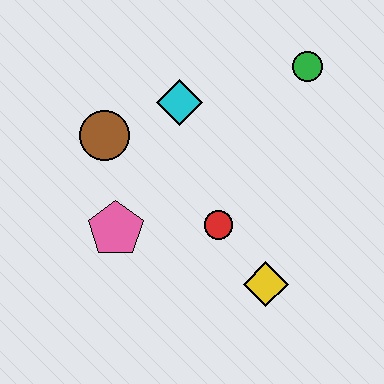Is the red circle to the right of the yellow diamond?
No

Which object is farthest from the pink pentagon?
The green circle is farthest from the pink pentagon.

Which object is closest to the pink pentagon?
The brown circle is closest to the pink pentagon.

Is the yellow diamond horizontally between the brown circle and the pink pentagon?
No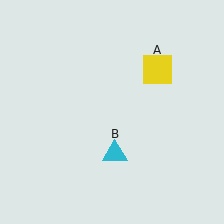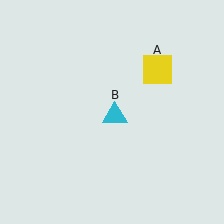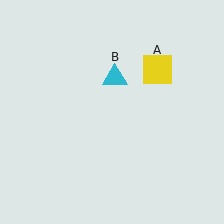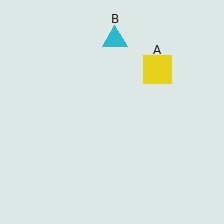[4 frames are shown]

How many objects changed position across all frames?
1 object changed position: cyan triangle (object B).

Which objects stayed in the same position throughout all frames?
Yellow square (object A) remained stationary.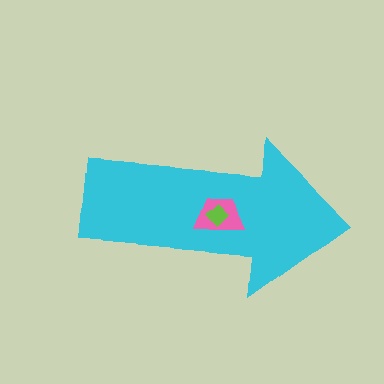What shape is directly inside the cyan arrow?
The pink trapezoid.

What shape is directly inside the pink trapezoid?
The lime diamond.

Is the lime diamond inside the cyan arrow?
Yes.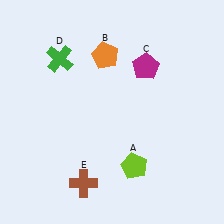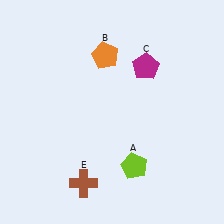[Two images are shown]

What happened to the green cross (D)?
The green cross (D) was removed in Image 2. It was in the top-left area of Image 1.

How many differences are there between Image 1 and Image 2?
There is 1 difference between the two images.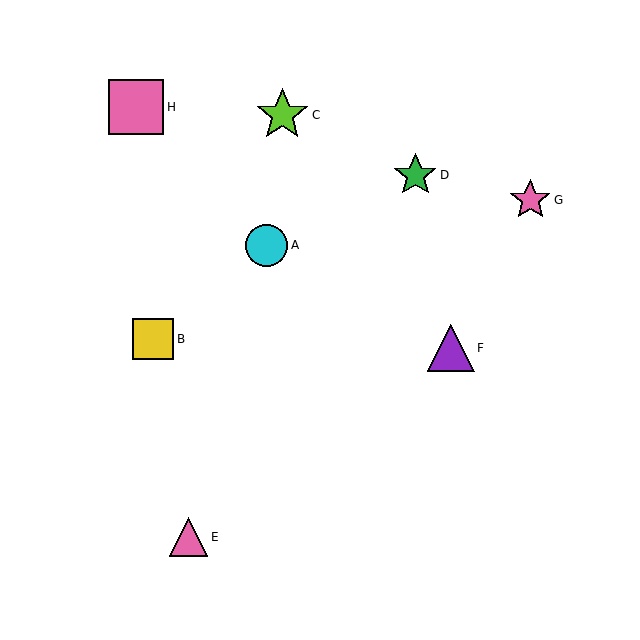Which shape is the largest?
The pink square (labeled H) is the largest.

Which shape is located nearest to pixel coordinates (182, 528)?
The pink triangle (labeled E) at (188, 537) is nearest to that location.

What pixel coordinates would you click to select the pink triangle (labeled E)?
Click at (188, 537) to select the pink triangle E.